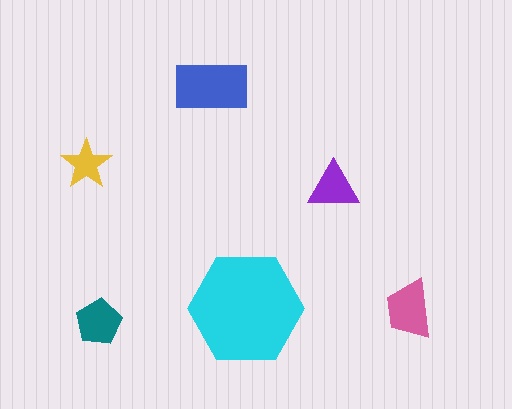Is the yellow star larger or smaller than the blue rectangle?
Smaller.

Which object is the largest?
The cyan hexagon.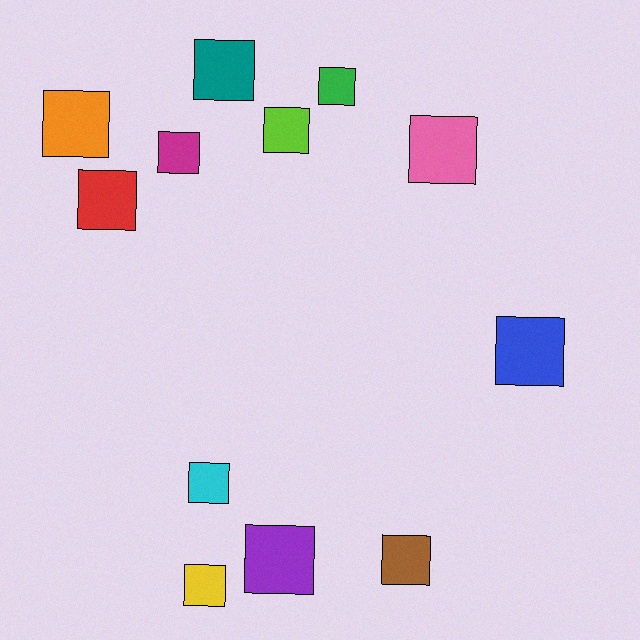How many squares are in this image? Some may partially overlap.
There are 12 squares.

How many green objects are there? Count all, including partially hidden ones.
There is 1 green object.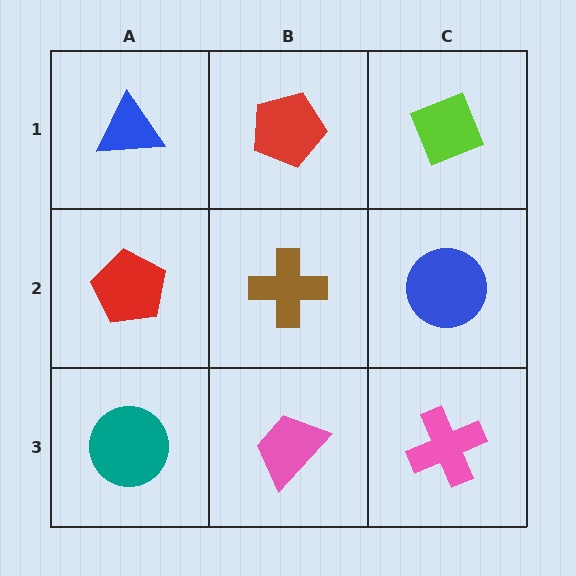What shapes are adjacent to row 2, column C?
A lime diamond (row 1, column C), a pink cross (row 3, column C), a brown cross (row 2, column B).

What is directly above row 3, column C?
A blue circle.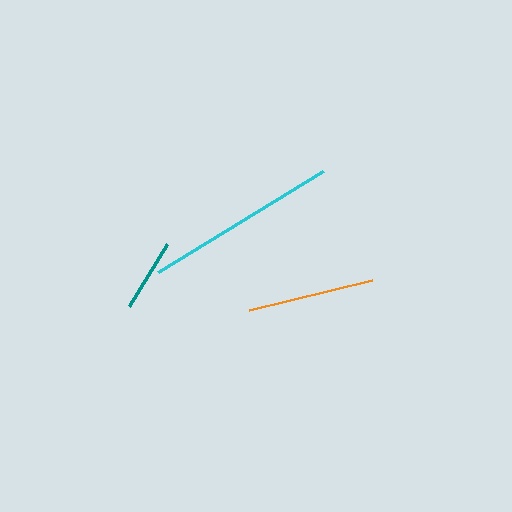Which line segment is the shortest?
The teal line is the shortest at approximately 73 pixels.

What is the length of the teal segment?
The teal segment is approximately 73 pixels long.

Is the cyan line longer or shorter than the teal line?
The cyan line is longer than the teal line.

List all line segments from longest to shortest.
From longest to shortest: cyan, orange, teal.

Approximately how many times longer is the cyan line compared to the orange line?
The cyan line is approximately 1.5 times the length of the orange line.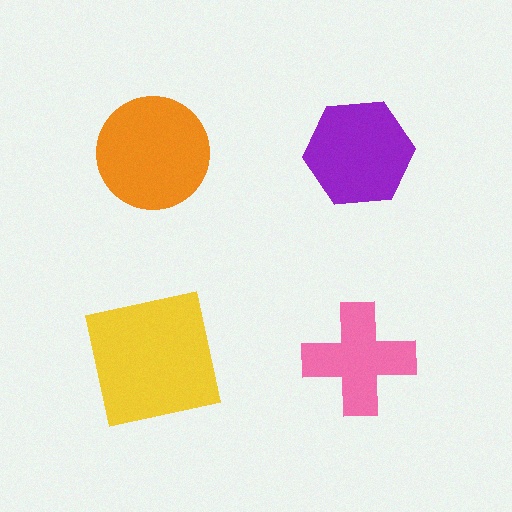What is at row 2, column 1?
A yellow square.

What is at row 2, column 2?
A pink cross.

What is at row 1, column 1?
An orange circle.